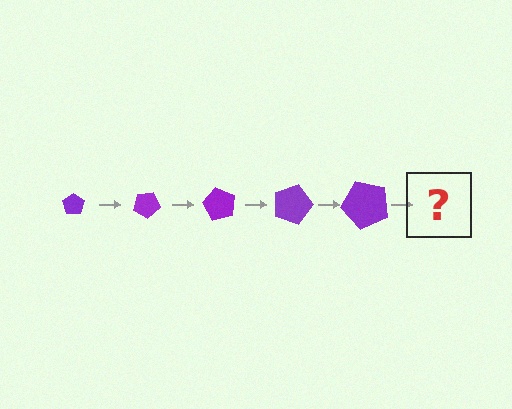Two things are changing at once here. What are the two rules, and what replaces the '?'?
The two rules are that the pentagon grows larger each step and it rotates 30 degrees each step. The '?' should be a pentagon, larger than the previous one and rotated 150 degrees from the start.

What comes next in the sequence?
The next element should be a pentagon, larger than the previous one and rotated 150 degrees from the start.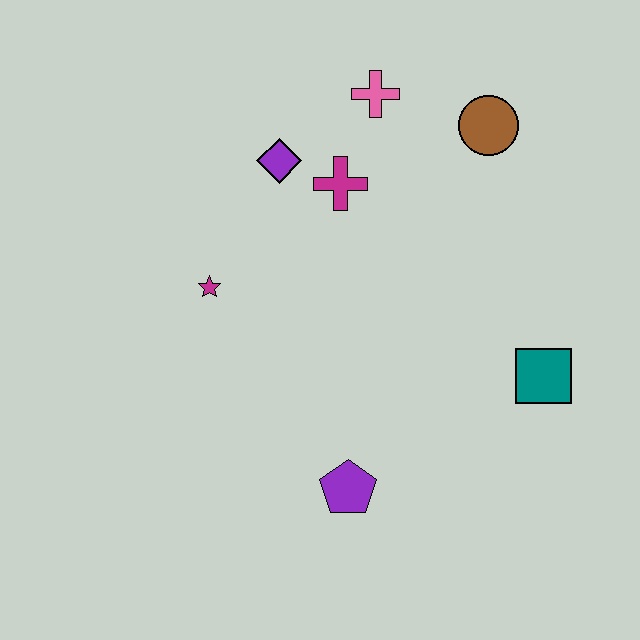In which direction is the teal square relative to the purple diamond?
The teal square is to the right of the purple diamond.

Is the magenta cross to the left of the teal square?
Yes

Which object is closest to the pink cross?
The magenta cross is closest to the pink cross.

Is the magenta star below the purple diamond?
Yes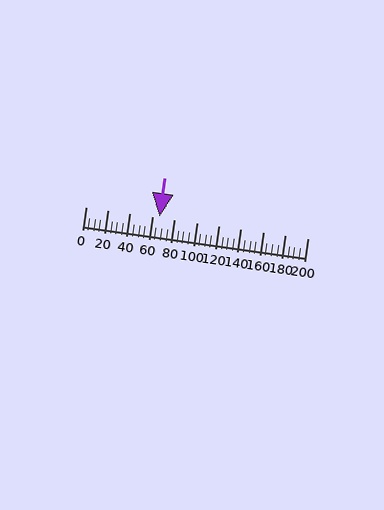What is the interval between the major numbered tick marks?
The major tick marks are spaced 20 units apart.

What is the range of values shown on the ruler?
The ruler shows values from 0 to 200.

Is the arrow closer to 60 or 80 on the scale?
The arrow is closer to 60.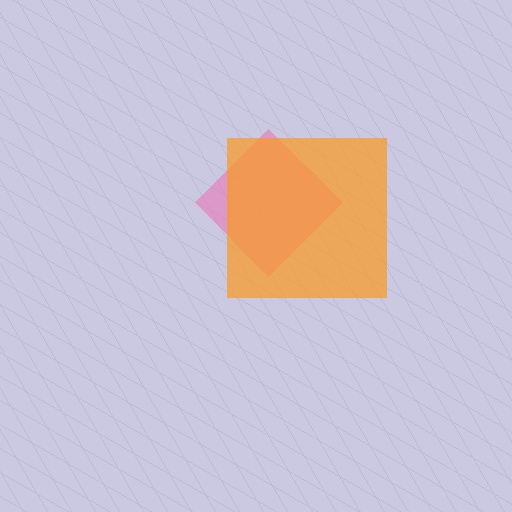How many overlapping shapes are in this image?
There are 2 overlapping shapes in the image.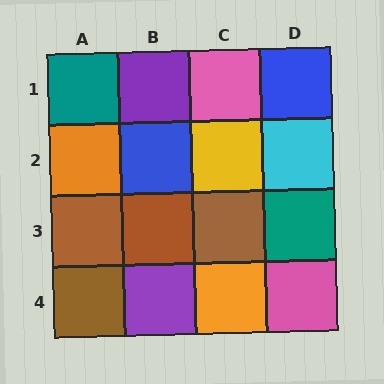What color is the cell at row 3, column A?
Brown.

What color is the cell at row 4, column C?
Orange.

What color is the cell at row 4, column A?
Brown.